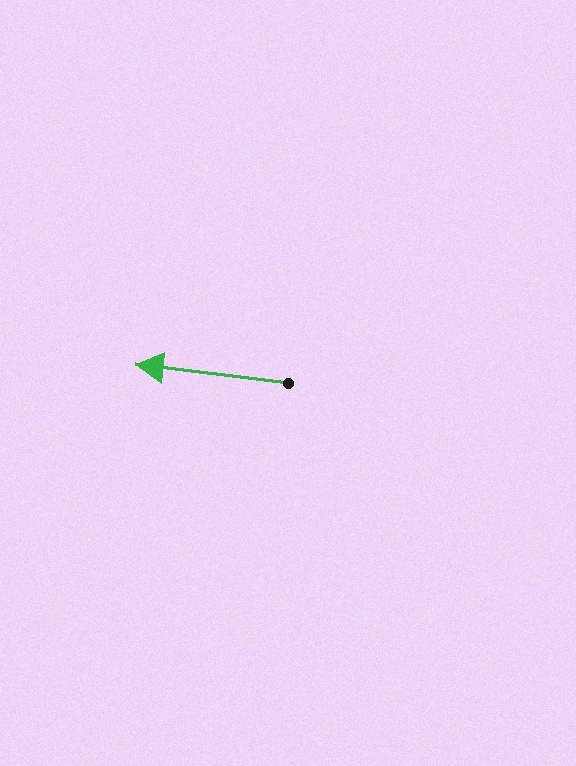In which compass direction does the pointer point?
West.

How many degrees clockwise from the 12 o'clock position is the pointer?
Approximately 277 degrees.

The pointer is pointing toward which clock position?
Roughly 9 o'clock.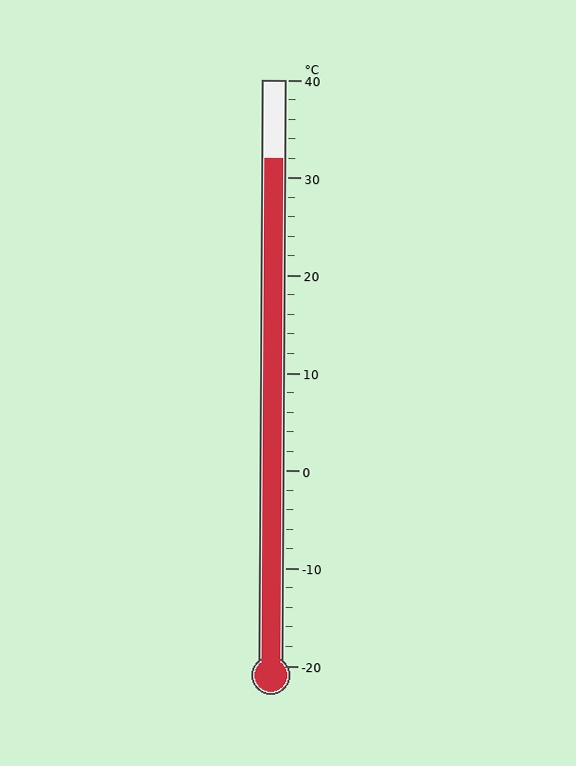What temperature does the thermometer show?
The thermometer shows approximately 32°C.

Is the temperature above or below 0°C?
The temperature is above 0°C.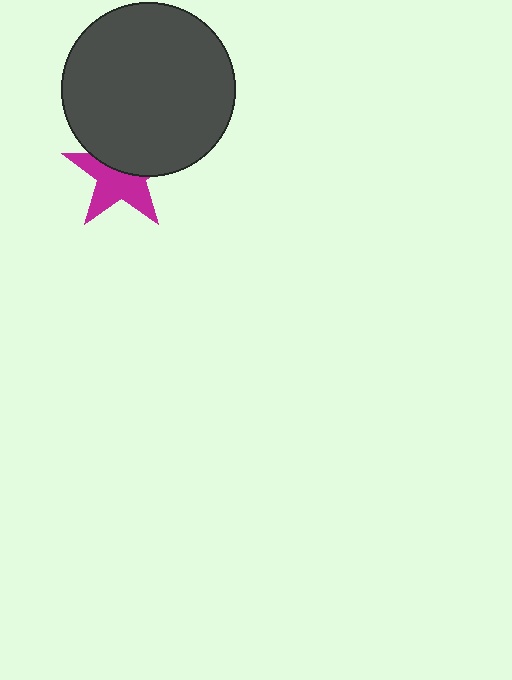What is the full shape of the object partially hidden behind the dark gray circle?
The partially hidden object is a magenta star.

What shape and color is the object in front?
The object in front is a dark gray circle.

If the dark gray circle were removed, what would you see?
You would see the complete magenta star.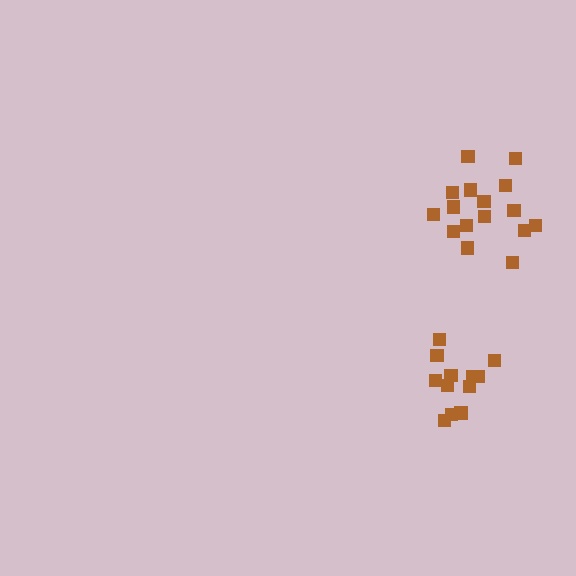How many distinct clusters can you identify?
There are 2 distinct clusters.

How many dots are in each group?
Group 1: 12 dots, Group 2: 16 dots (28 total).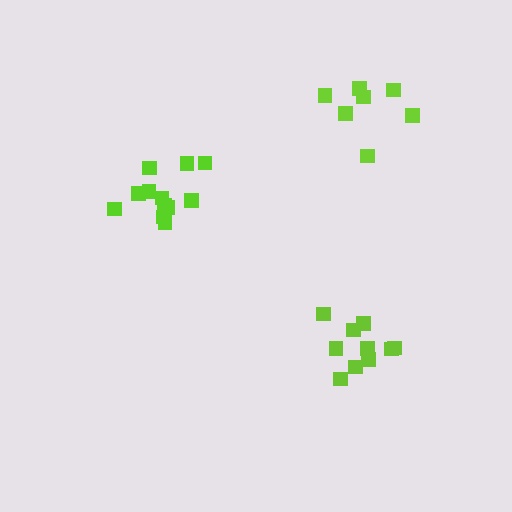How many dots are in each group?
Group 1: 7 dots, Group 2: 13 dots, Group 3: 10 dots (30 total).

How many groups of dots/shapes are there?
There are 3 groups.